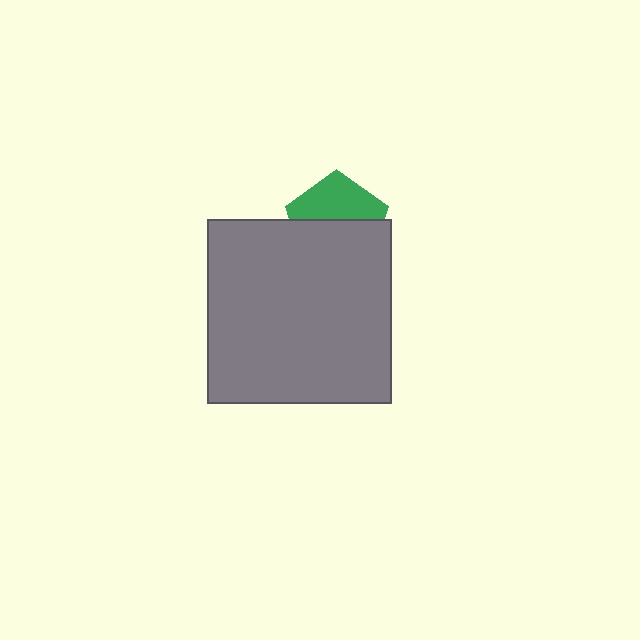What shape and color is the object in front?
The object in front is a gray square.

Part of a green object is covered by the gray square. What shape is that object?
It is a pentagon.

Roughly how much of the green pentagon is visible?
About half of it is visible (roughly 46%).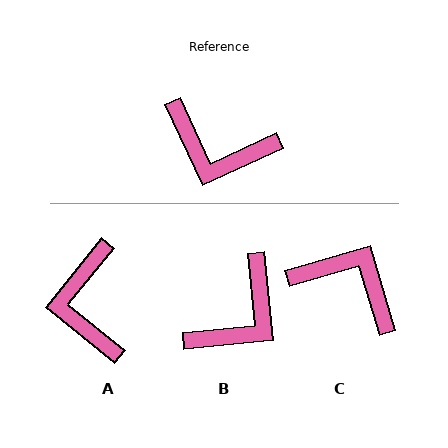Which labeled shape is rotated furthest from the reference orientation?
C, about 172 degrees away.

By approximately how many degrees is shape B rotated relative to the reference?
Approximately 71 degrees counter-clockwise.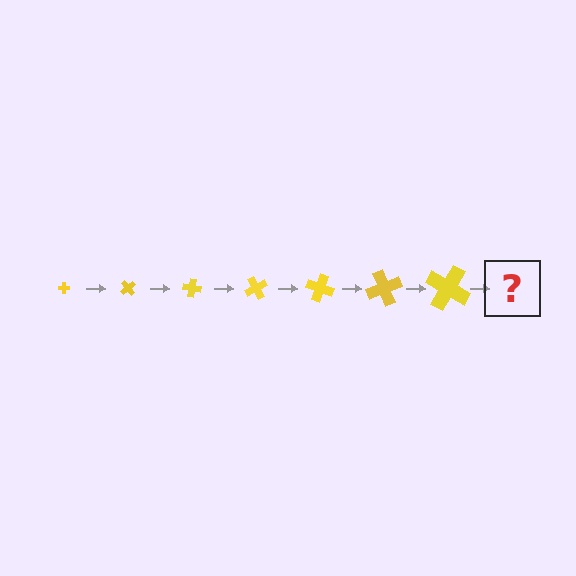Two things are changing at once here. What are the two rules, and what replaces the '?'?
The two rules are that the cross grows larger each step and it rotates 50 degrees each step. The '?' should be a cross, larger than the previous one and rotated 350 degrees from the start.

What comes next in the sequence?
The next element should be a cross, larger than the previous one and rotated 350 degrees from the start.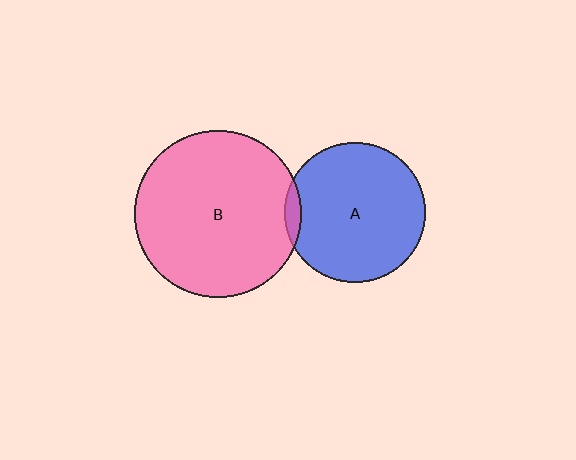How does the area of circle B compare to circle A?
Approximately 1.4 times.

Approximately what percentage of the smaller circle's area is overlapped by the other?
Approximately 5%.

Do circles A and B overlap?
Yes.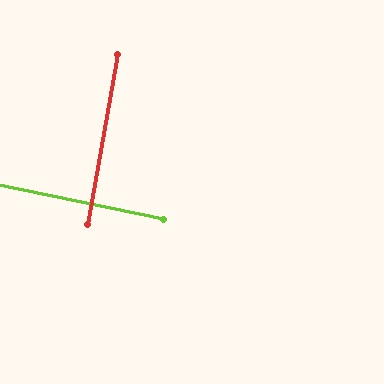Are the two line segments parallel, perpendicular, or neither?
Perpendicular — they meet at approximately 88°.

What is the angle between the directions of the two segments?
Approximately 88 degrees.